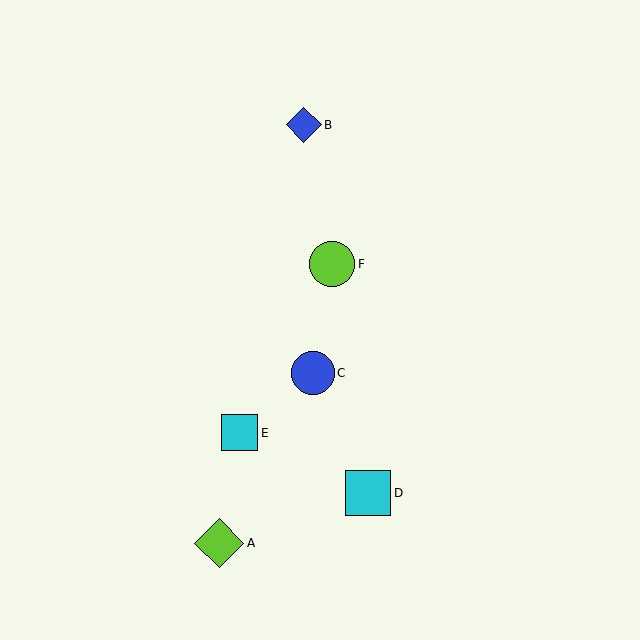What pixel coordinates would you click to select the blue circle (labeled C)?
Click at (313, 373) to select the blue circle C.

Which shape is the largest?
The lime diamond (labeled A) is the largest.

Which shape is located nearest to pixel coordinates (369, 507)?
The cyan square (labeled D) at (368, 493) is nearest to that location.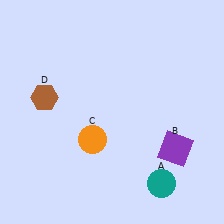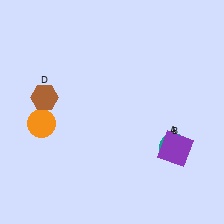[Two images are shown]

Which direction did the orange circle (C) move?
The orange circle (C) moved left.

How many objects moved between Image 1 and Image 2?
2 objects moved between the two images.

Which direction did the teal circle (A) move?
The teal circle (A) moved up.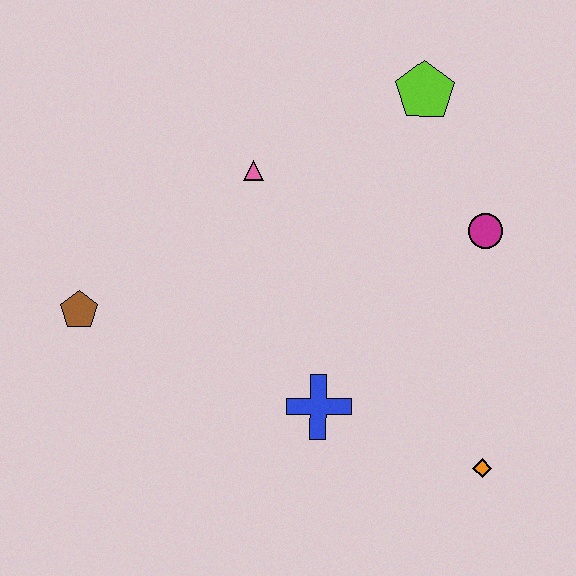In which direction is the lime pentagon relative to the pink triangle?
The lime pentagon is to the right of the pink triangle.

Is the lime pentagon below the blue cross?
No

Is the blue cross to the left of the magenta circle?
Yes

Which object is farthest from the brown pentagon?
The orange diamond is farthest from the brown pentagon.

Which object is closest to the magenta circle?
The lime pentagon is closest to the magenta circle.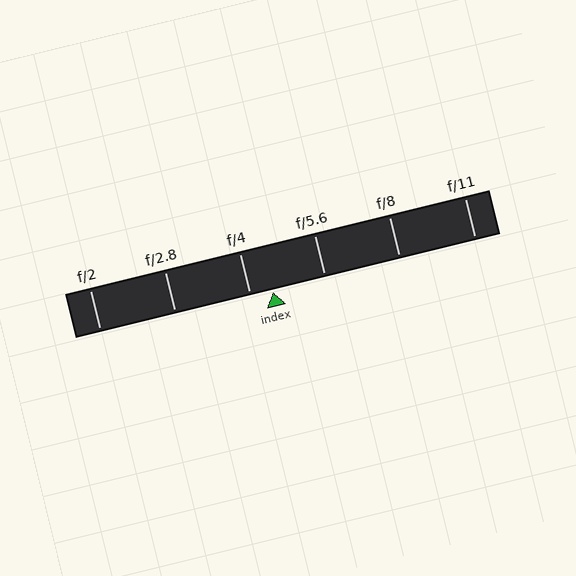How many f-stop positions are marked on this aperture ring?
There are 6 f-stop positions marked.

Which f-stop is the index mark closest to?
The index mark is closest to f/4.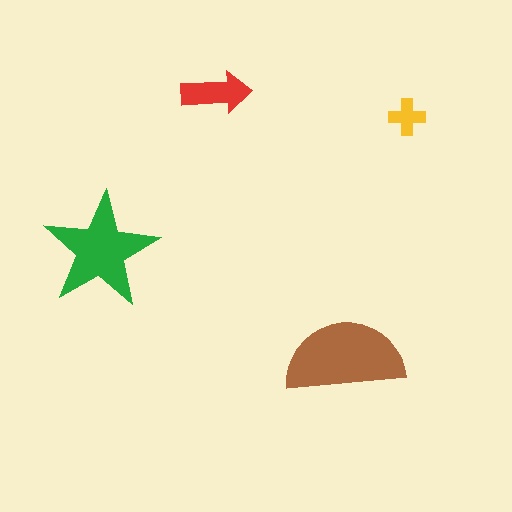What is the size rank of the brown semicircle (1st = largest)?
1st.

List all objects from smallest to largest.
The yellow cross, the red arrow, the green star, the brown semicircle.